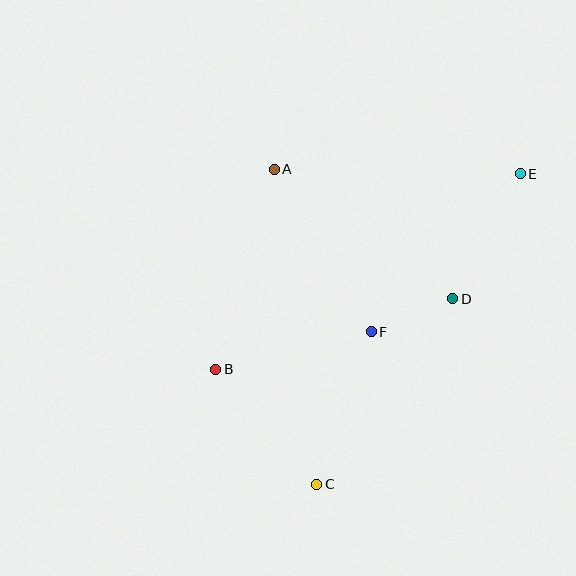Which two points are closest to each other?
Points D and F are closest to each other.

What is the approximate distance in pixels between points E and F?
The distance between E and F is approximately 217 pixels.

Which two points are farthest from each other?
Points C and E are farthest from each other.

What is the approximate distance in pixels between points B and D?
The distance between B and D is approximately 247 pixels.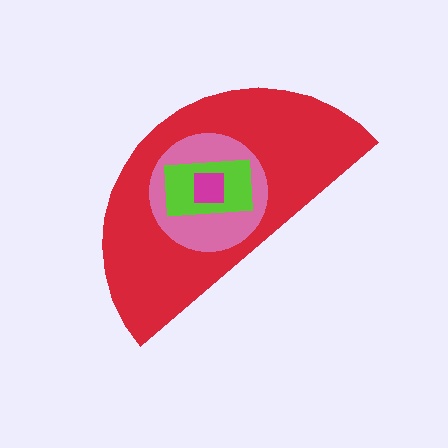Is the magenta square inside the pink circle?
Yes.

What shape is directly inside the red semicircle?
The pink circle.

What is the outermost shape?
The red semicircle.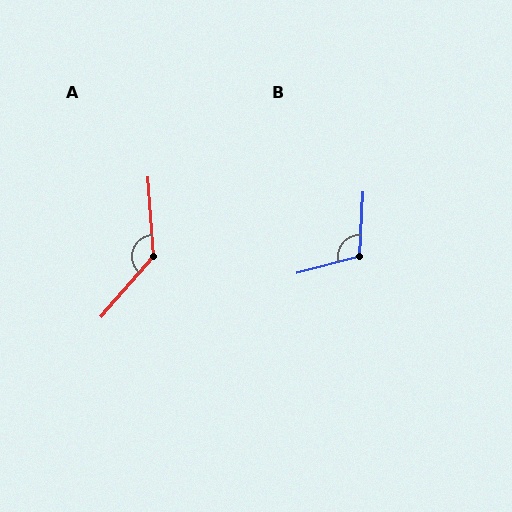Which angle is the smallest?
B, at approximately 108 degrees.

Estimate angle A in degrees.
Approximately 135 degrees.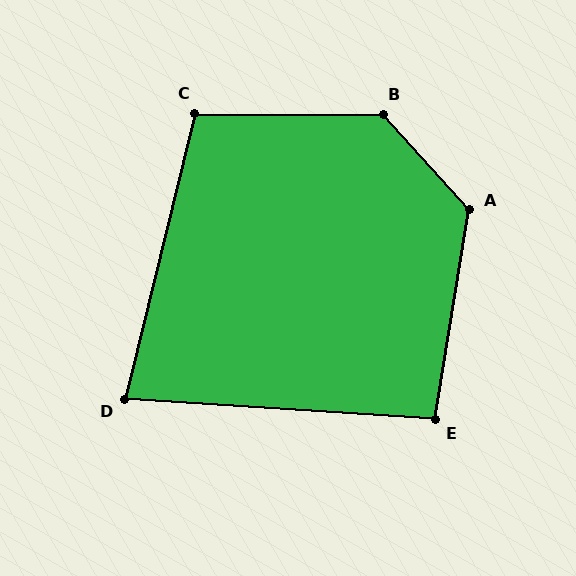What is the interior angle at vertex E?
Approximately 96 degrees (obtuse).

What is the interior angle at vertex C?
Approximately 103 degrees (obtuse).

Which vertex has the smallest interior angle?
D, at approximately 80 degrees.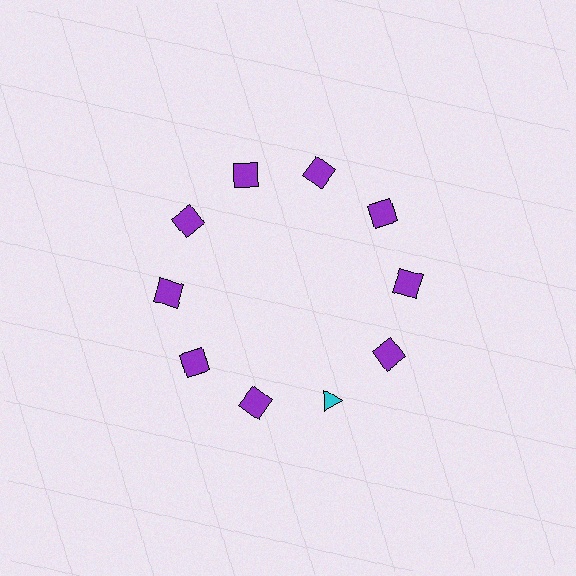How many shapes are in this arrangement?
There are 10 shapes arranged in a ring pattern.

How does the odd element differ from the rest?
It differs in both color (cyan instead of purple) and shape (triangle instead of square).